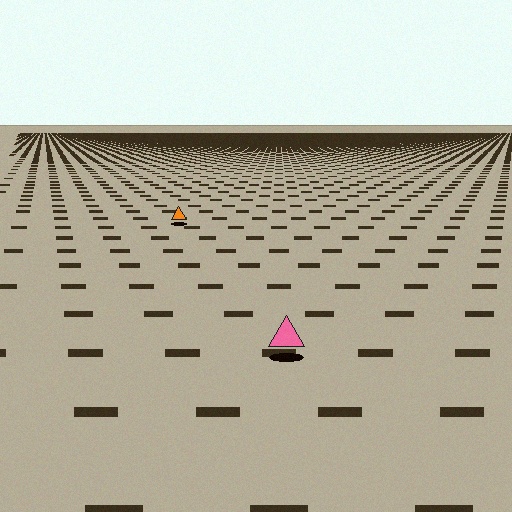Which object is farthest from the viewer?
The orange triangle is farthest from the viewer. It appears smaller and the ground texture around it is denser.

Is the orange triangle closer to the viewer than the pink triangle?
No. The pink triangle is closer — you can tell from the texture gradient: the ground texture is coarser near it.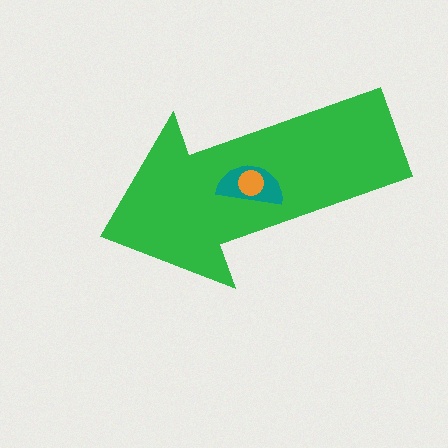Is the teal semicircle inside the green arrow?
Yes.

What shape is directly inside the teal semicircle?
The orange circle.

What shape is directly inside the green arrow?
The teal semicircle.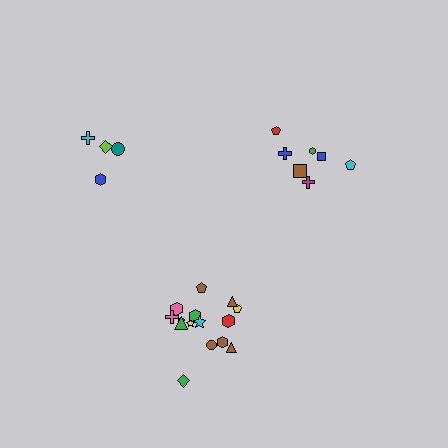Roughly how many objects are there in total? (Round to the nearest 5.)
Roughly 25 objects in total.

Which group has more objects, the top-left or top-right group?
The top-right group.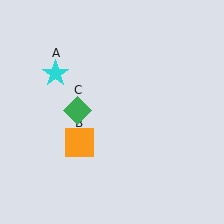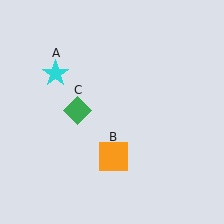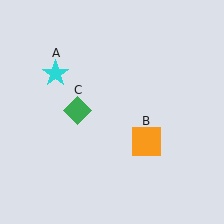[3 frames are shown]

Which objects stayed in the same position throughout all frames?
Cyan star (object A) and green diamond (object C) remained stationary.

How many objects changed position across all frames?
1 object changed position: orange square (object B).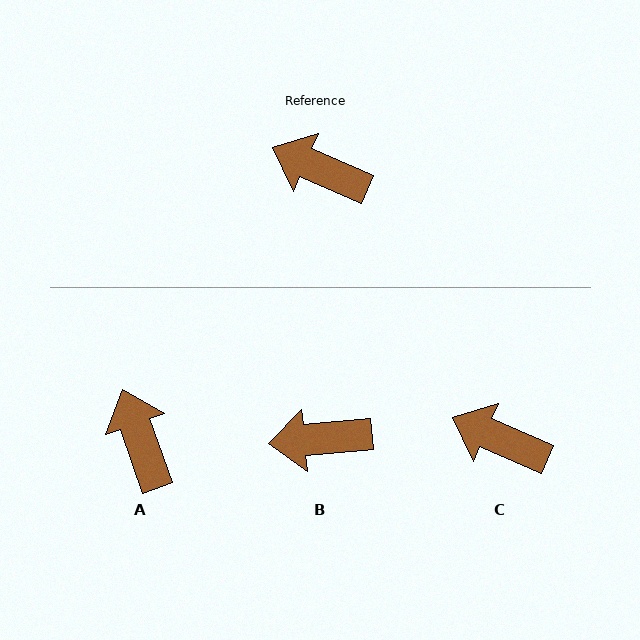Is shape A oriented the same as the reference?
No, it is off by about 47 degrees.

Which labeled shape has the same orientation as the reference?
C.